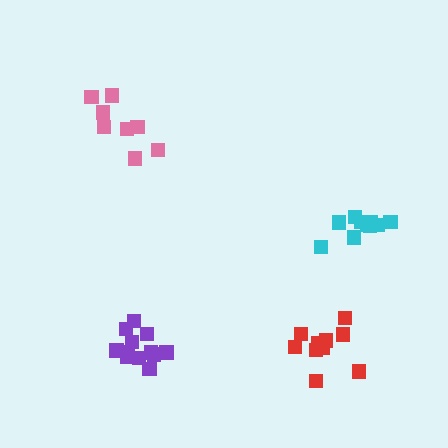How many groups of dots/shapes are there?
There are 4 groups.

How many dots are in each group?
Group 1: 11 dots, Group 2: 10 dots, Group 3: 8 dots, Group 4: 12 dots (41 total).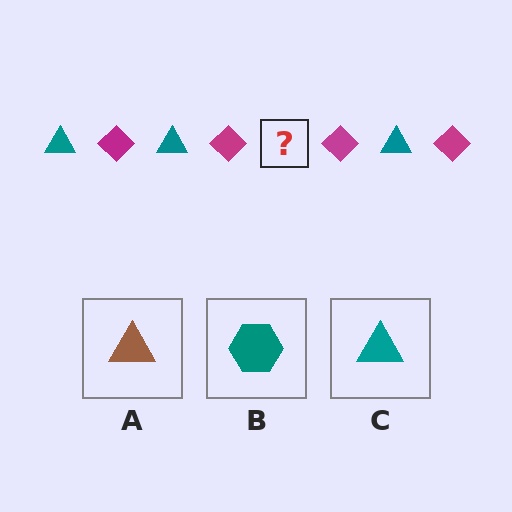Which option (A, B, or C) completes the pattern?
C.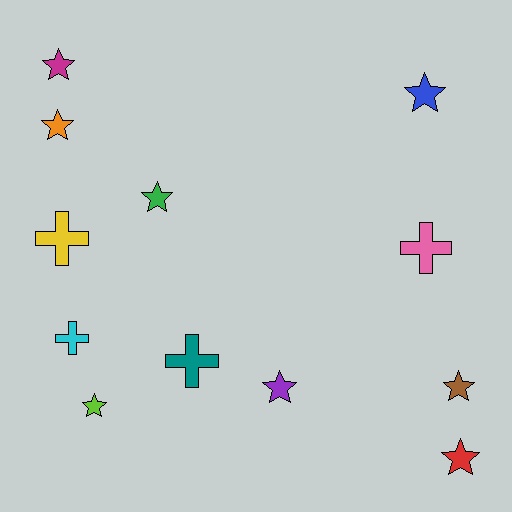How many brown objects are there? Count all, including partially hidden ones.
There is 1 brown object.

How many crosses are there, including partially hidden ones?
There are 4 crosses.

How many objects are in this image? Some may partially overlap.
There are 12 objects.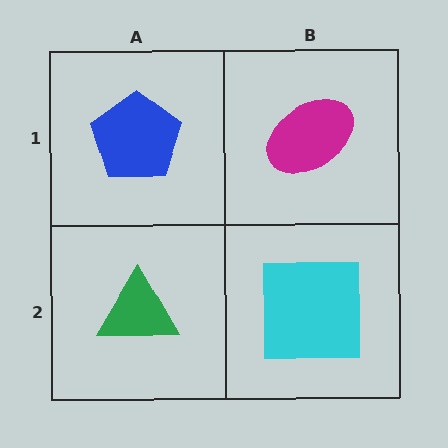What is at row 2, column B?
A cyan square.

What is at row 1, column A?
A blue pentagon.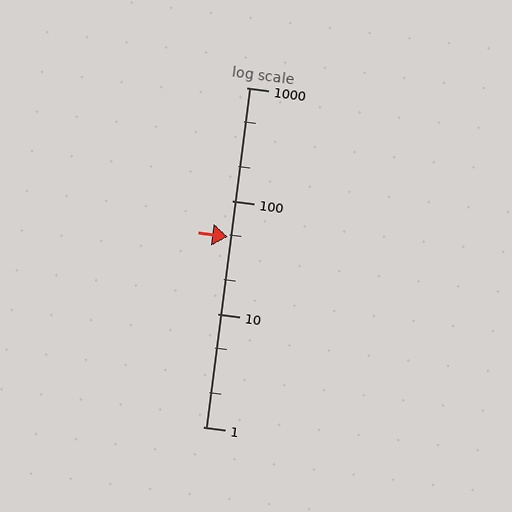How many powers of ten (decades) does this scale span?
The scale spans 3 decades, from 1 to 1000.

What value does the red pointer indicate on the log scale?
The pointer indicates approximately 48.